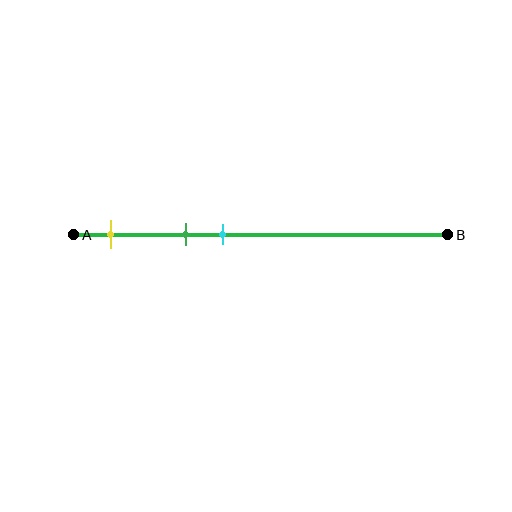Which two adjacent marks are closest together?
The green and cyan marks are the closest adjacent pair.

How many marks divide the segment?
There are 3 marks dividing the segment.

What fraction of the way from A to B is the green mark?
The green mark is approximately 30% (0.3) of the way from A to B.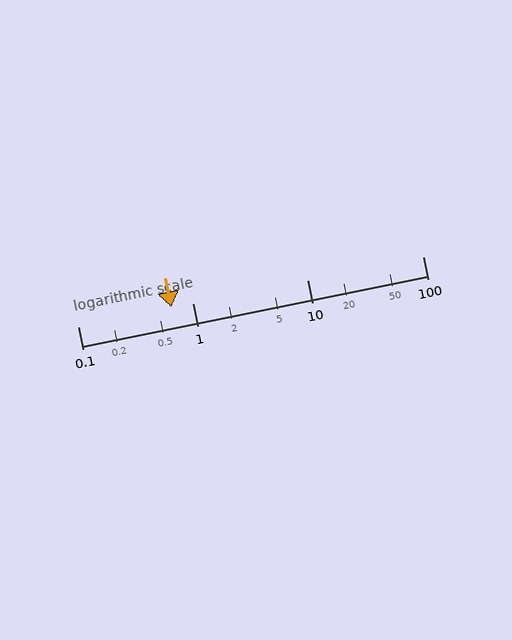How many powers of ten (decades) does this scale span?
The scale spans 3 decades, from 0.1 to 100.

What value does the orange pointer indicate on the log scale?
The pointer indicates approximately 0.65.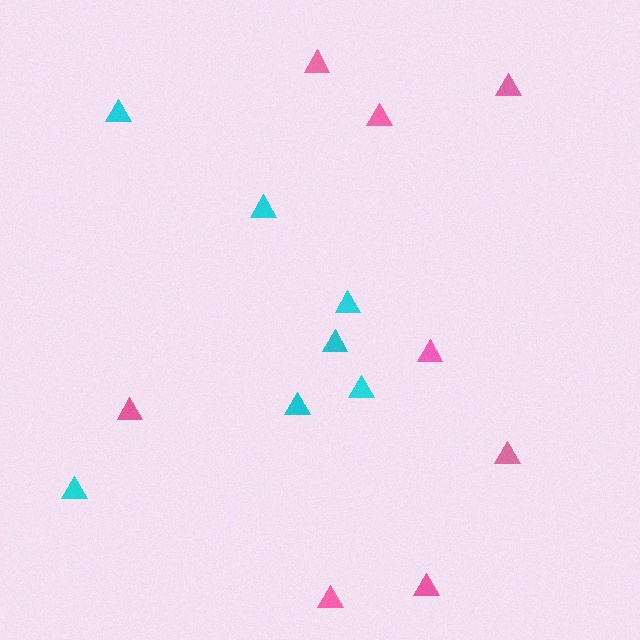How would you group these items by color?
There are 2 groups: one group of pink triangles (8) and one group of cyan triangles (7).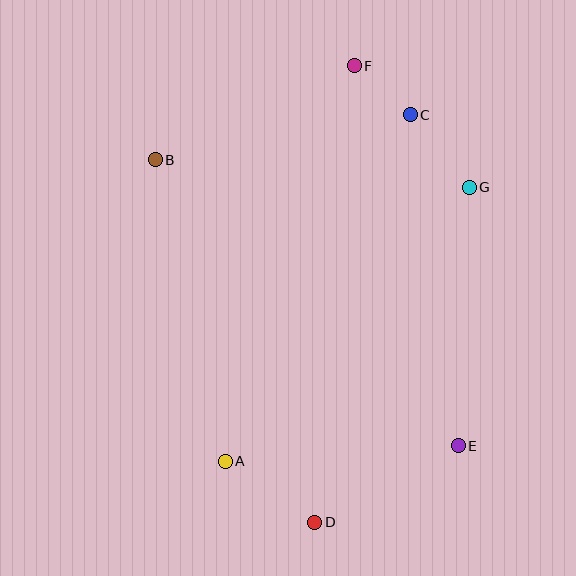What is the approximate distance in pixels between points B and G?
The distance between B and G is approximately 315 pixels.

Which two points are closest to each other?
Points C and F are closest to each other.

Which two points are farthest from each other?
Points D and F are farthest from each other.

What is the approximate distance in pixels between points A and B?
The distance between A and B is approximately 310 pixels.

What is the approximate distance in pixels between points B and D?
The distance between B and D is approximately 396 pixels.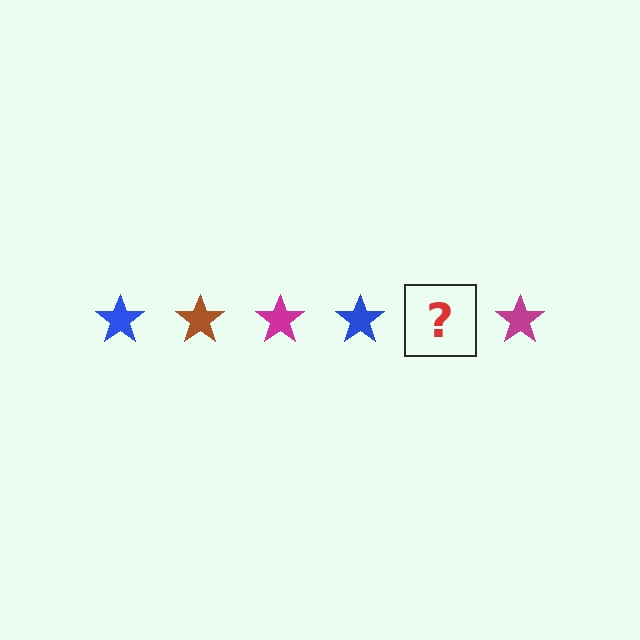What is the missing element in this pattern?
The missing element is a brown star.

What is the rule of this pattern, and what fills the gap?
The rule is that the pattern cycles through blue, brown, magenta stars. The gap should be filled with a brown star.